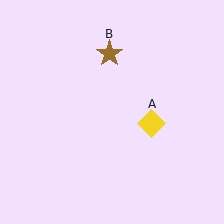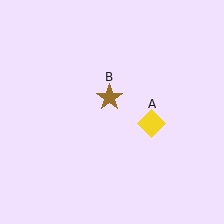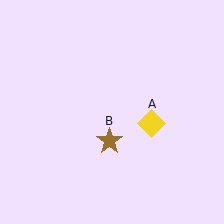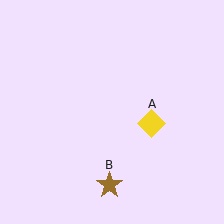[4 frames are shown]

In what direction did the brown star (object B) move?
The brown star (object B) moved down.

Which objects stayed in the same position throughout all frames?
Yellow diamond (object A) remained stationary.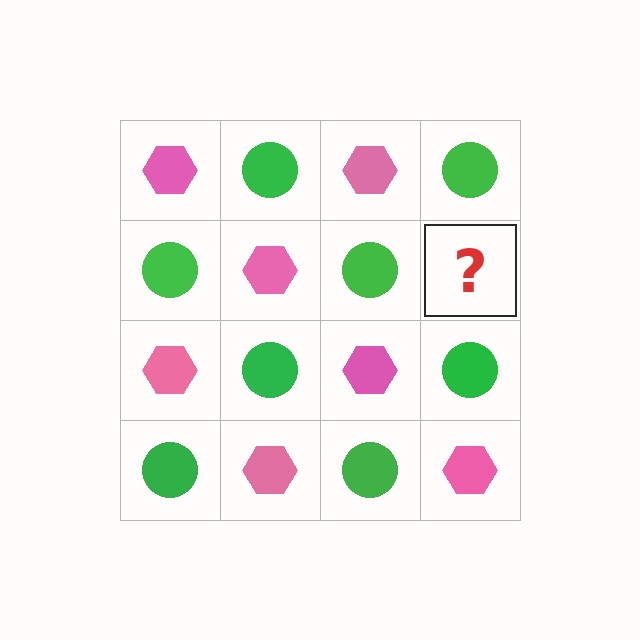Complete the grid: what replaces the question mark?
The question mark should be replaced with a pink hexagon.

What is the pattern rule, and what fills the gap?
The rule is that it alternates pink hexagon and green circle in a checkerboard pattern. The gap should be filled with a pink hexagon.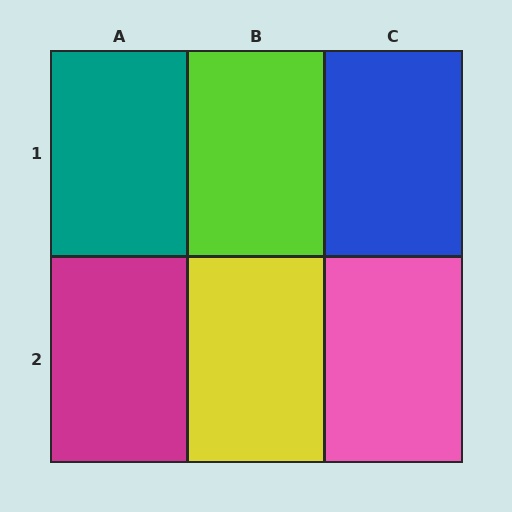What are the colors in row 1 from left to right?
Teal, lime, blue.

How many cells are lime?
1 cell is lime.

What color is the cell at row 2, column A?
Magenta.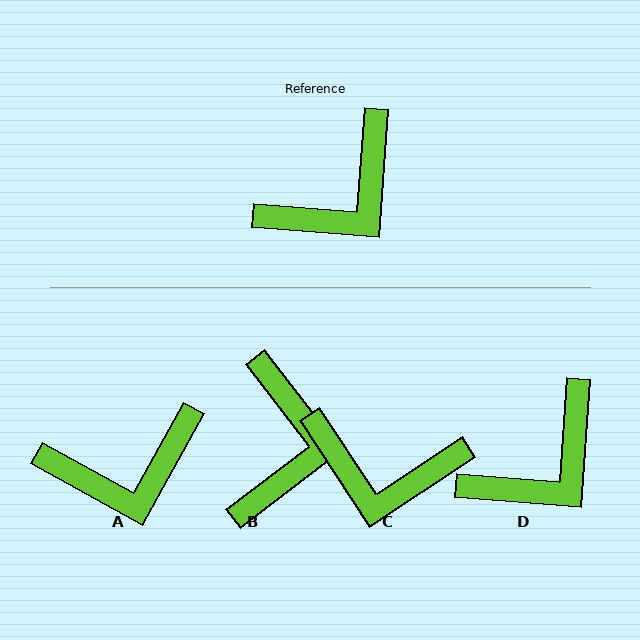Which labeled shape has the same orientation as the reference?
D.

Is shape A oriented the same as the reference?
No, it is off by about 25 degrees.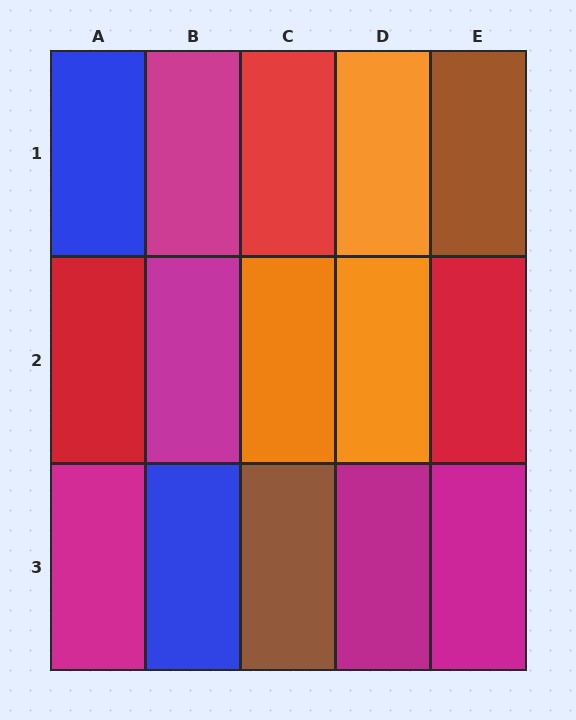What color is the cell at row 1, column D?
Orange.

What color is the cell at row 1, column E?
Brown.